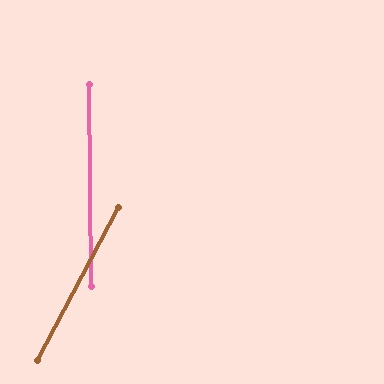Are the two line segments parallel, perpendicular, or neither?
Neither parallel nor perpendicular — they differ by about 28°.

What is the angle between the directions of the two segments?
Approximately 28 degrees.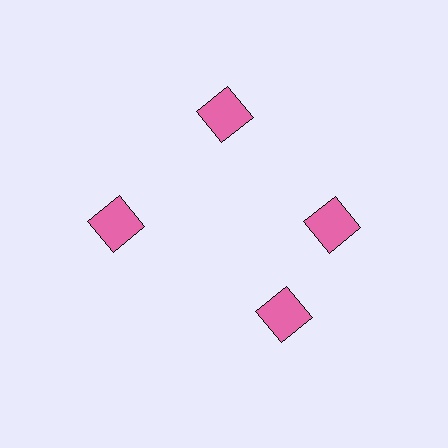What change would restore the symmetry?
The symmetry would be restored by rotating it back into even spacing with its neighbors so that all 4 squares sit at equal angles and equal distance from the center.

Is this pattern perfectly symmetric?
No. The 4 pink squares are arranged in a ring, but one element near the 6 o'clock position is rotated out of alignment along the ring, breaking the 4-fold rotational symmetry.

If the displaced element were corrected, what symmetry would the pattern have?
It would have 4-fold rotational symmetry — the pattern would map onto itself every 90 degrees.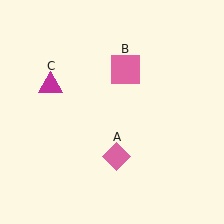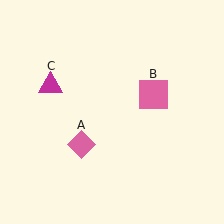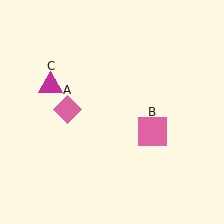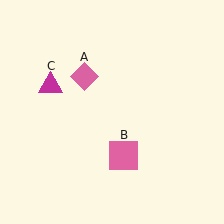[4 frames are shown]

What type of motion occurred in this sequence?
The pink diamond (object A), pink square (object B) rotated clockwise around the center of the scene.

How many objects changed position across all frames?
2 objects changed position: pink diamond (object A), pink square (object B).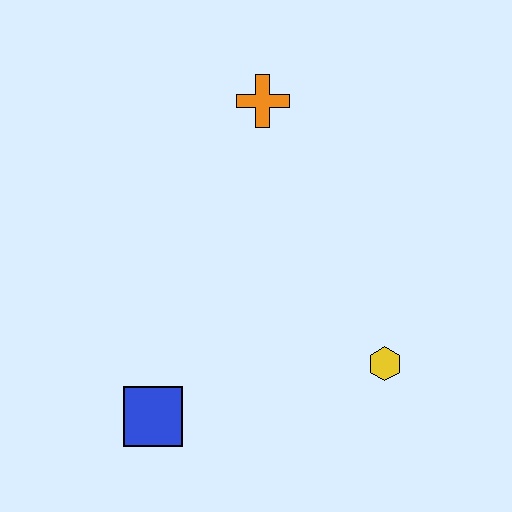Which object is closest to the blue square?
The yellow hexagon is closest to the blue square.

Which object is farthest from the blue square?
The orange cross is farthest from the blue square.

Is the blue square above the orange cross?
No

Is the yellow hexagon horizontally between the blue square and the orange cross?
No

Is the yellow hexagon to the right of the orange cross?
Yes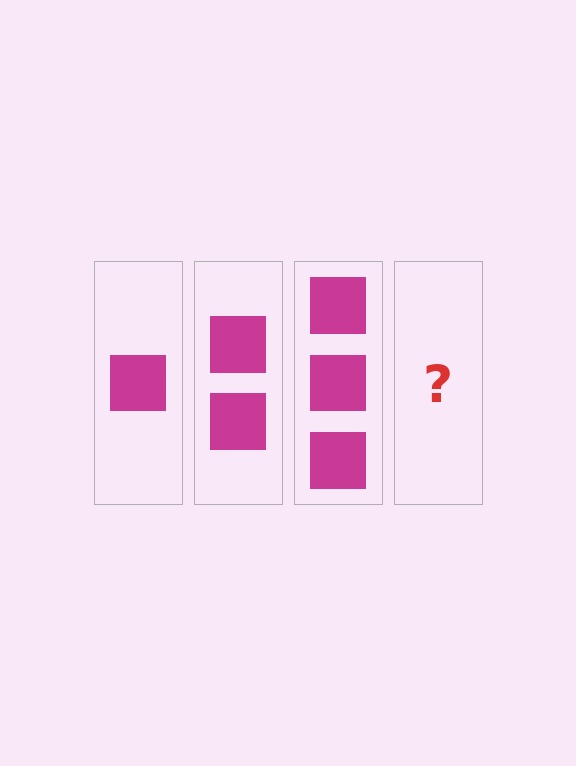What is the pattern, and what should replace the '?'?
The pattern is that each step adds one more square. The '?' should be 4 squares.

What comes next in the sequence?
The next element should be 4 squares.